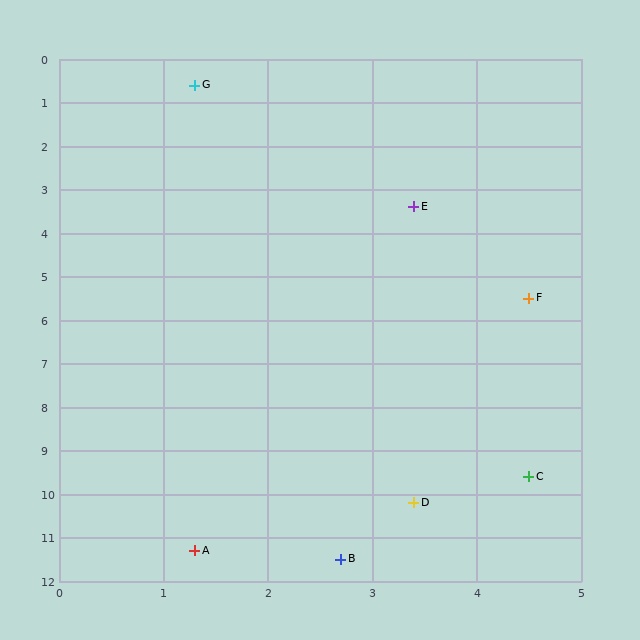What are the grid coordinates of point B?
Point B is at approximately (2.7, 11.5).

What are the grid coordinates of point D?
Point D is at approximately (3.4, 10.2).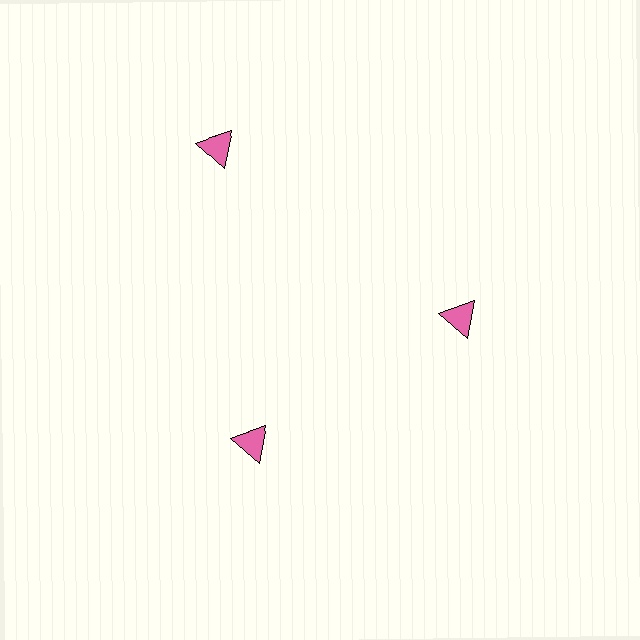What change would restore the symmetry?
The symmetry would be restored by moving it inward, back onto the ring so that all 3 triangles sit at equal angles and equal distance from the center.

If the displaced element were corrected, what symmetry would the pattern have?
It would have 3-fold rotational symmetry — the pattern would map onto itself every 120 degrees.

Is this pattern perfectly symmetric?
No. The 3 pink triangles are arranged in a ring, but one element near the 11 o'clock position is pushed outward from the center, breaking the 3-fold rotational symmetry.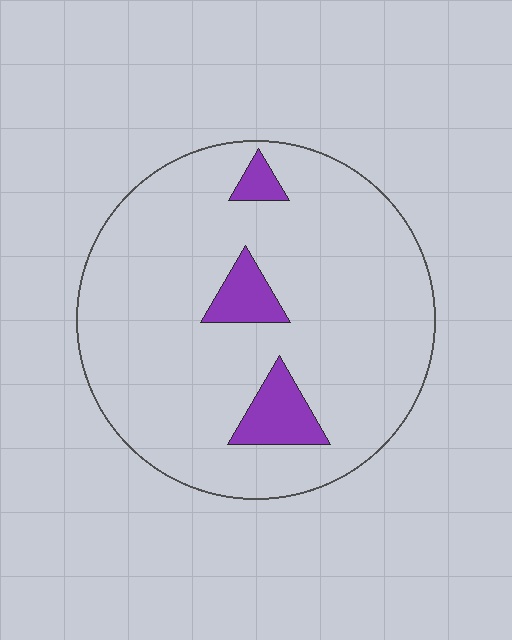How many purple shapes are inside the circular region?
3.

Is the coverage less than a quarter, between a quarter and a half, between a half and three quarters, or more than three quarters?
Less than a quarter.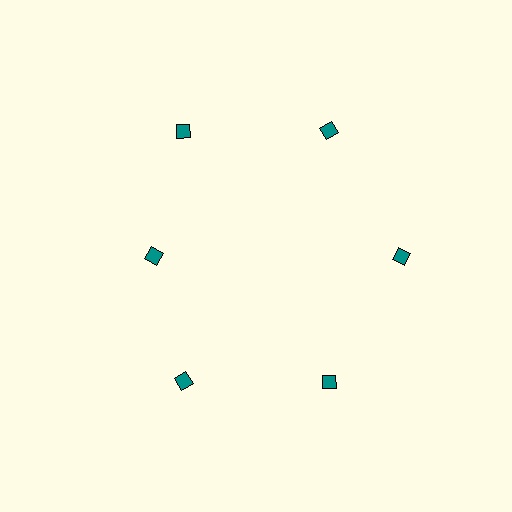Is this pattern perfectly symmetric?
No. The 6 teal diamonds are arranged in a ring, but one element near the 9 o'clock position is pulled inward toward the center, breaking the 6-fold rotational symmetry.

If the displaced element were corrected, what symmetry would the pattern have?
It would have 6-fold rotational symmetry — the pattern would map onto itself every 60 degrees.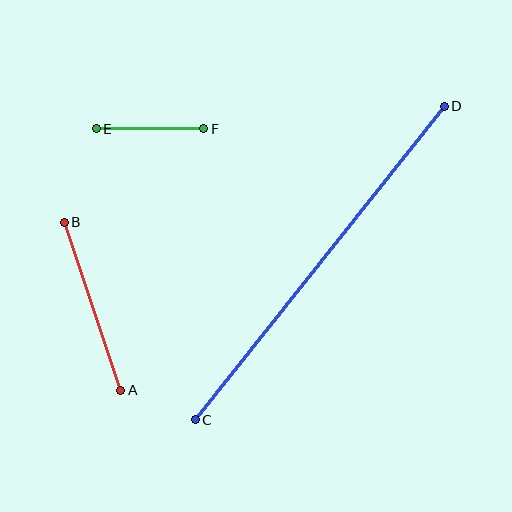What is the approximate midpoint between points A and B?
The midpoint is at approximately (92, 306) pixels.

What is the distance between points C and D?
The distance is approximately 401 pixels.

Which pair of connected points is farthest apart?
Points C and D are farthest apart.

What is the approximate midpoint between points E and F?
The midpoint is at approximately (150, 129) pixels.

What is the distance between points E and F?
The distance is approximately 108 pixels.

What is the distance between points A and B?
The distance is approximately 178 pixels.